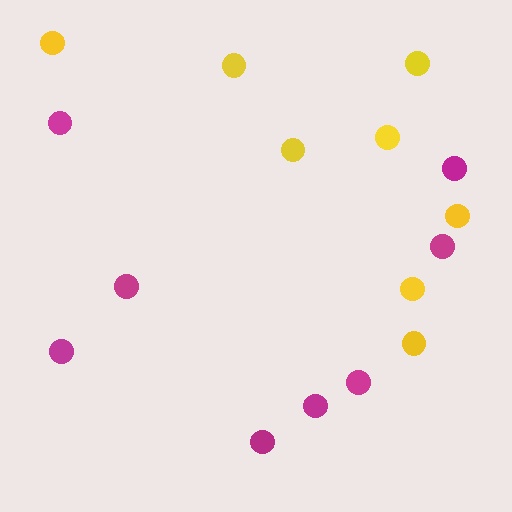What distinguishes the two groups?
There are 2 groups: one group of yellow circles (8) and one group of magenta circles (8).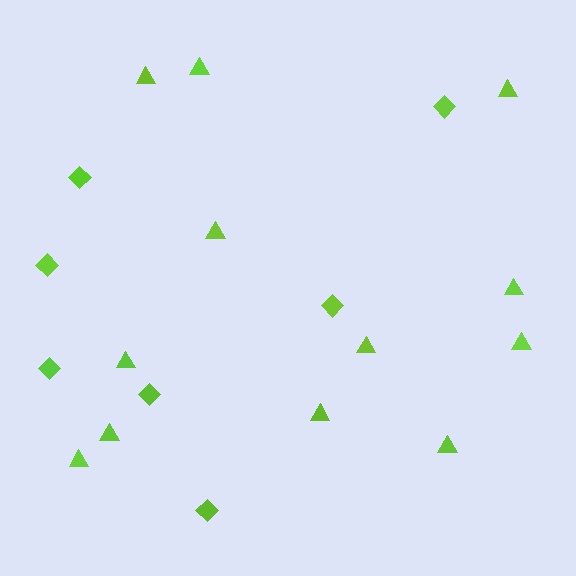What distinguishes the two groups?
There are 2 groups: one group of triangles (12) and one group of diamonds (7).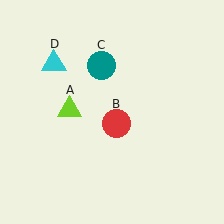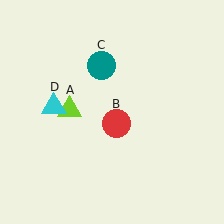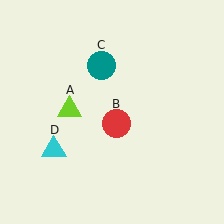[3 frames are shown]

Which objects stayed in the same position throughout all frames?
Lime triangle (object A) and red circle (object B) and teal circle (object C) remained stationary.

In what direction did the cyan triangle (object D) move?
The cyan triangle (object D) moved down.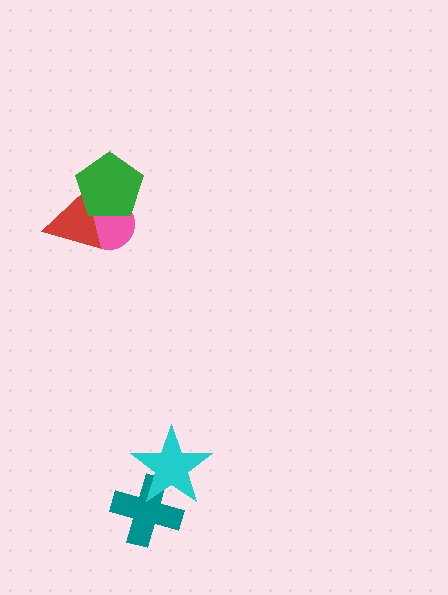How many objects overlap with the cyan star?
1 object overlaps with the cyan star.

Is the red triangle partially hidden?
Yes, it is partially covered by another shape.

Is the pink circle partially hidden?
Yes, it is partially covered by another shape.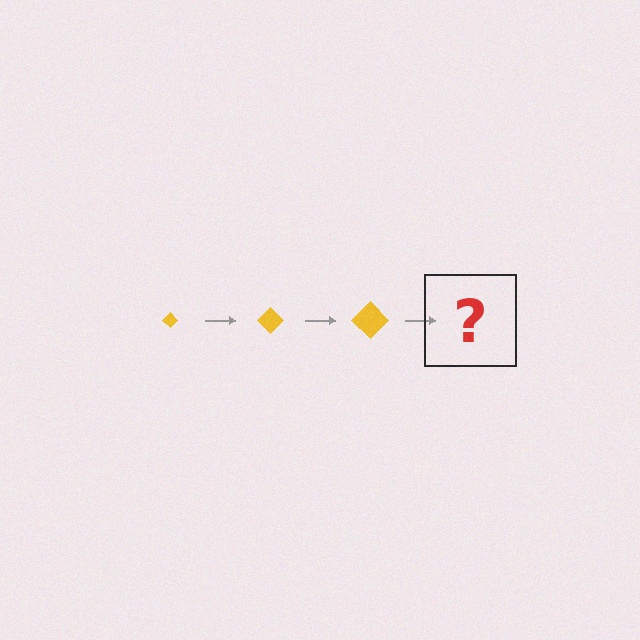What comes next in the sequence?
The next element should be a yellow diamond, larger than the previous one.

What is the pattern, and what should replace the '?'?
The pattern is that the diamond gets progressively larger each step. The '?' should be a yellow diamond, larger than the previous one.